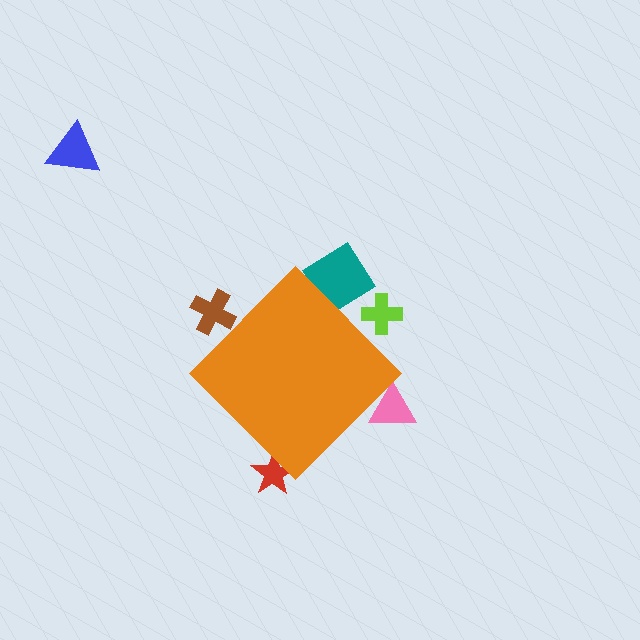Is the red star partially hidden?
Yes, the red star is partially hidden behind the orange diamond.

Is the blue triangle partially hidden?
No, the blue triangle is fully visible.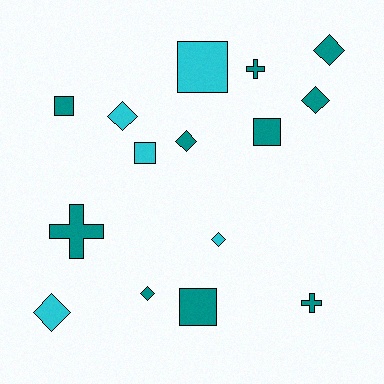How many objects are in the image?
There are 15 objects.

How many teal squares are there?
There are 3 teal squares.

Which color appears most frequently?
Teal, with 10 objects.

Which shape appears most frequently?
Diamond, with 7 objects.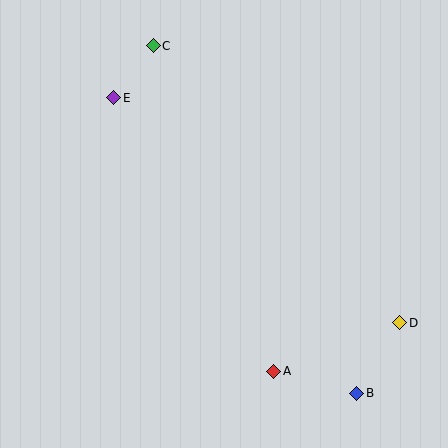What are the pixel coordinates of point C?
Point C is at (153, 46).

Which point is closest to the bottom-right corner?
Point B is closest to the bottom-right corner.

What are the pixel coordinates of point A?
Point A is at (274, 371).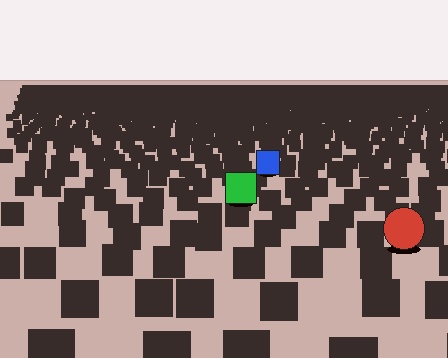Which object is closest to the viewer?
The red circle is closest. The texture marks near it are larger and more spread out.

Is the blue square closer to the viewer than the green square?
No. The green square is closer — you can tell from the texture gradient: the ground texture is coarser near it.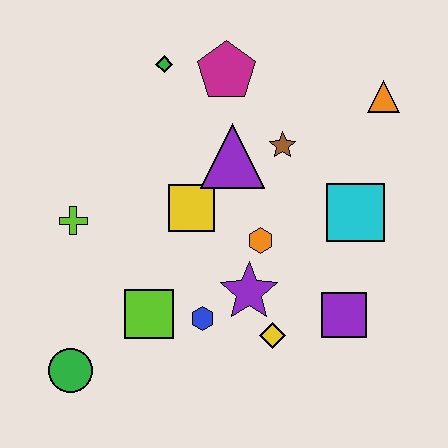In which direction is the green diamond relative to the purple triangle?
The green diamond is above the purple triangle.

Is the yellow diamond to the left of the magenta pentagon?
No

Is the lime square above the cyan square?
No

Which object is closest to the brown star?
The purple triangle is closest to the brown star.